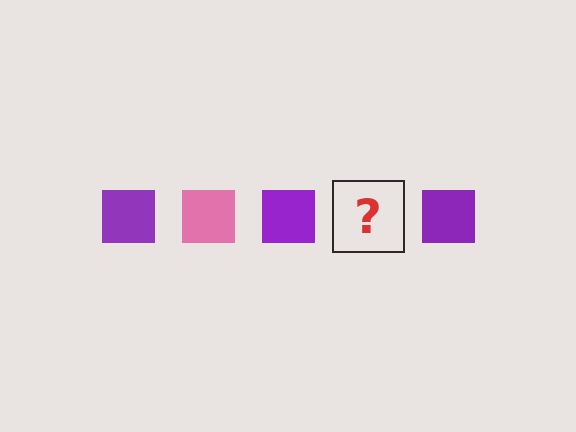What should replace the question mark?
The question mark should be replaced with a pink square.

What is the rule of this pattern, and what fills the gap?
The rule is that the pattern cycles through purple, pink squares. The gap should be filled with a pink square.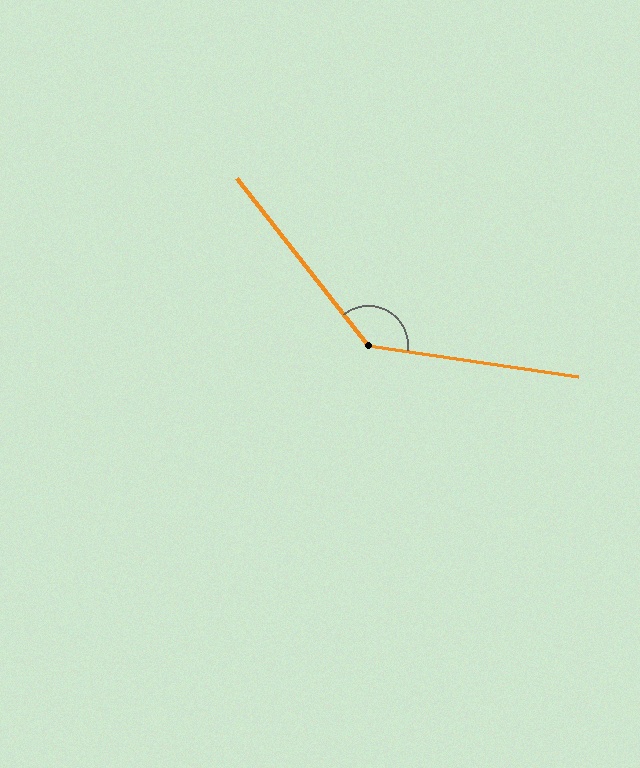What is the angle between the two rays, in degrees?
Approximately 137 degrees.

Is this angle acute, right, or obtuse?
It is obtuse.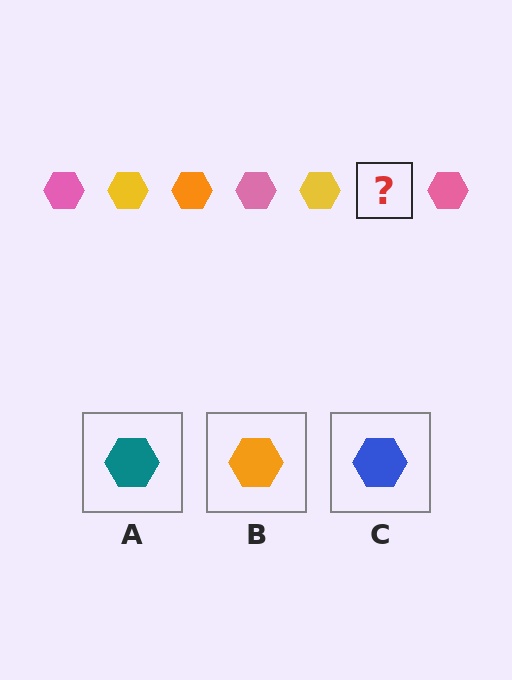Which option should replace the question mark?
Option B.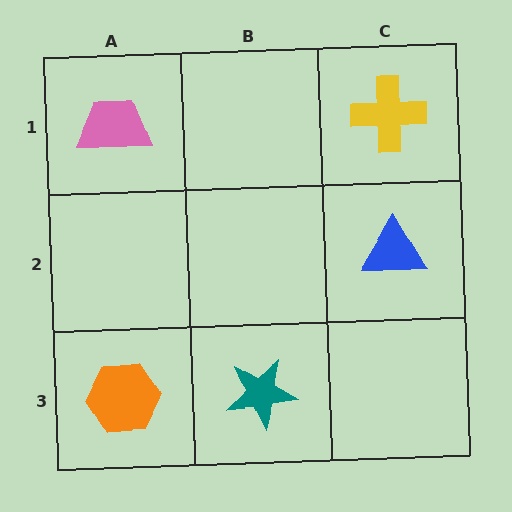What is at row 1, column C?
A yellow cross.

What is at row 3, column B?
A teal star.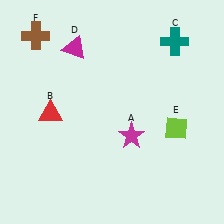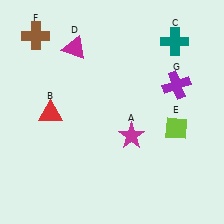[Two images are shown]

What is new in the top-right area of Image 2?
A purple cross (G) was added in the top-right area of Image 2.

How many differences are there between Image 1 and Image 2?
There is 1 difference between the two images.